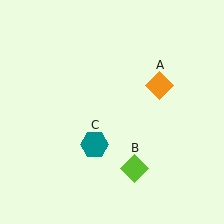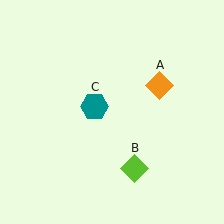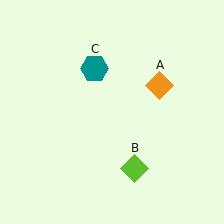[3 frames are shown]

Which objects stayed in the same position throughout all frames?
Orange diamond (object A) and lime diamond (object B) remained stationary.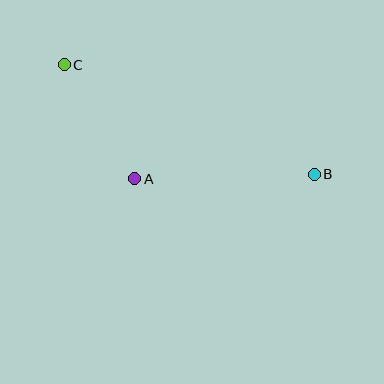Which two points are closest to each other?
Points A and C are closest to each other.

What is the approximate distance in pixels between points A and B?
The distance between A and B is approximately 180 pixels.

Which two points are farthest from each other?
Points B and C are farthest from each other.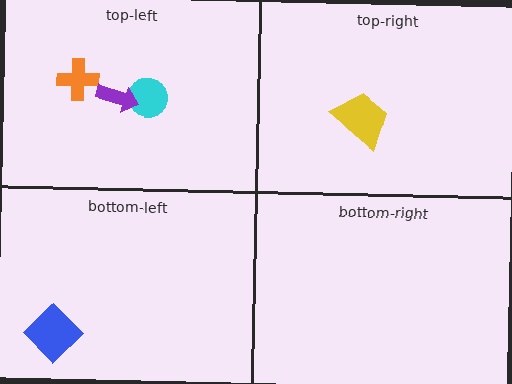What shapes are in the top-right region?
The yellow trapezoid.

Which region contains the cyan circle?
The top-left region.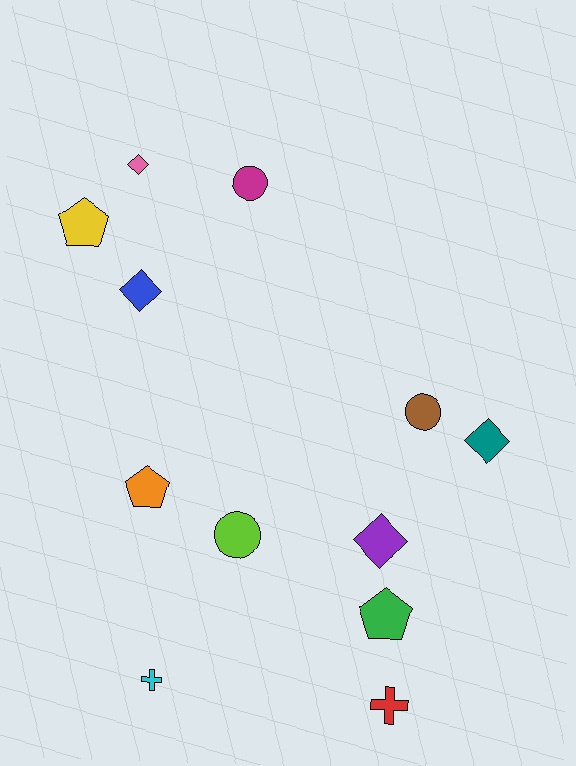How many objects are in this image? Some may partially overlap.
There are 12 objects.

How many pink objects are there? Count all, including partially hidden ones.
There is 1 pink object.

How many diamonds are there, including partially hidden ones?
There are 4 diamonds.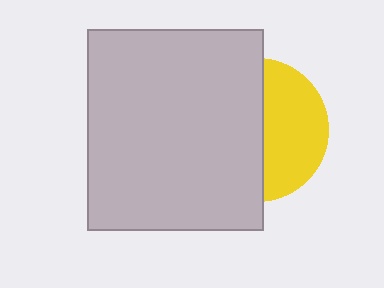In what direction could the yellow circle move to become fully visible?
The yellow circle could move right. That would shift it out from behind the light gray rectangle entirely.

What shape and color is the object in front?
The object in front is a light gray rectangle.